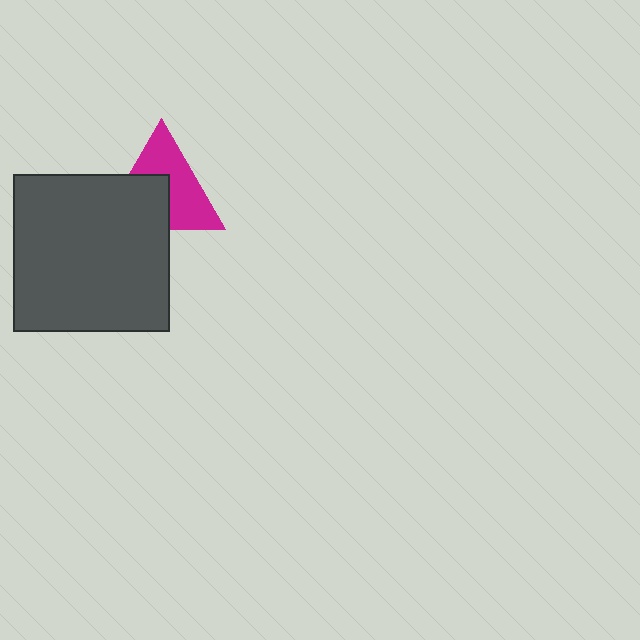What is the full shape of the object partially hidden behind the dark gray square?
The partially hidden object is a magenta triangle.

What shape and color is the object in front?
The object in front is a dark gray square.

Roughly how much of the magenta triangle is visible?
About half of it is visible (roughly 56%).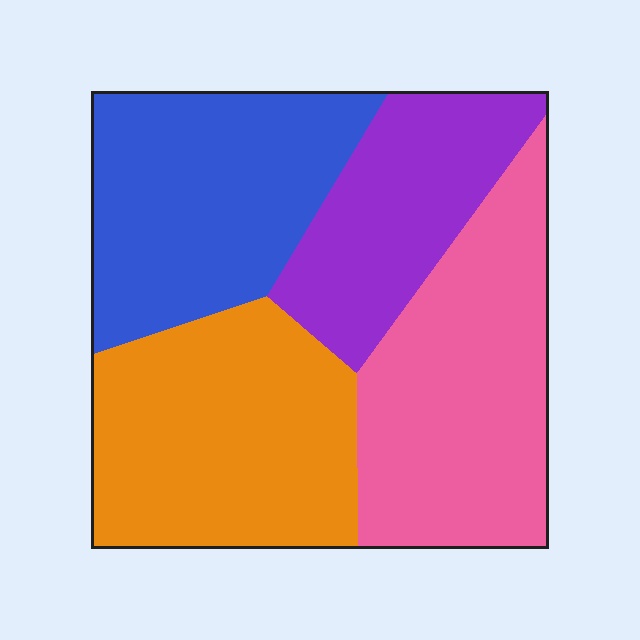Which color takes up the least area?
Purple, at roughly 20%.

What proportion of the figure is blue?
Blue takes up between a sixth and a third of the figure.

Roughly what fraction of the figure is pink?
Pink takes up about one quarter (1/4) of the figure.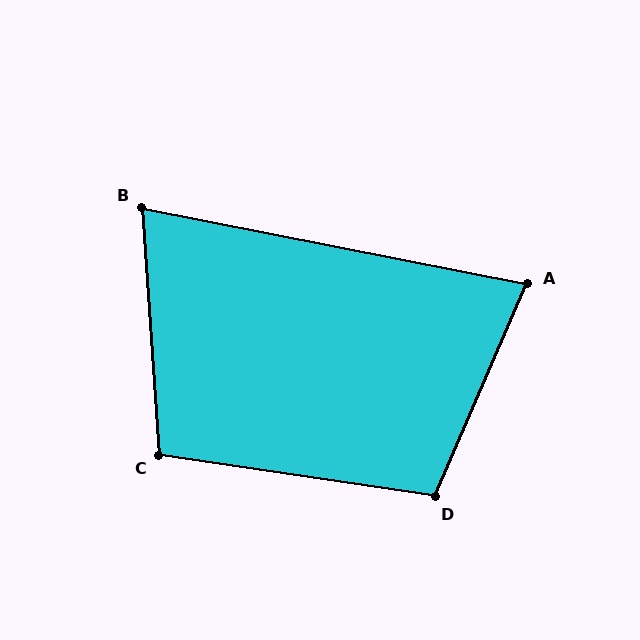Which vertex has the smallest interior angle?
B, at approximately 75 degrees.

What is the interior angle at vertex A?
Approximately 78 degrees (acute).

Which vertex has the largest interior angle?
D, at approximately 105 degrees.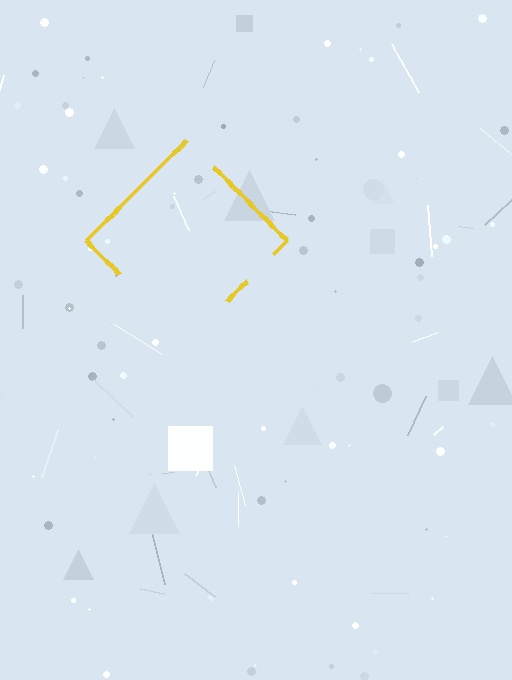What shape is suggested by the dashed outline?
The dashed outline suggests a diamond.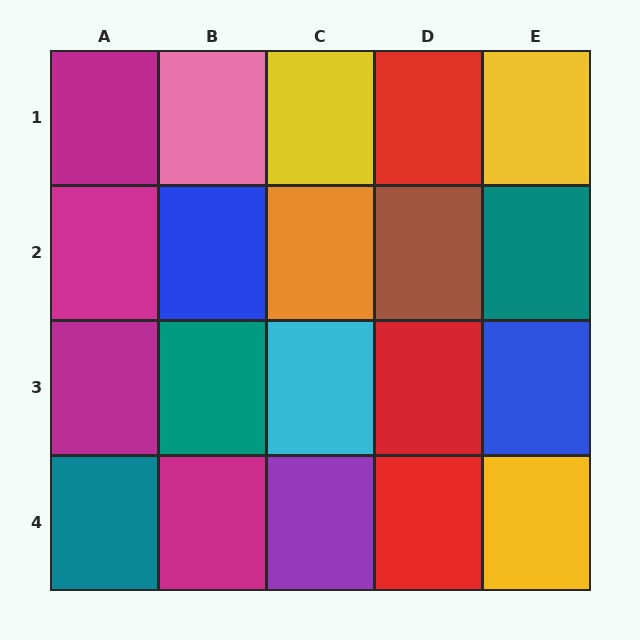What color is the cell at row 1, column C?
Yellow.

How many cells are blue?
2 cells are blue.